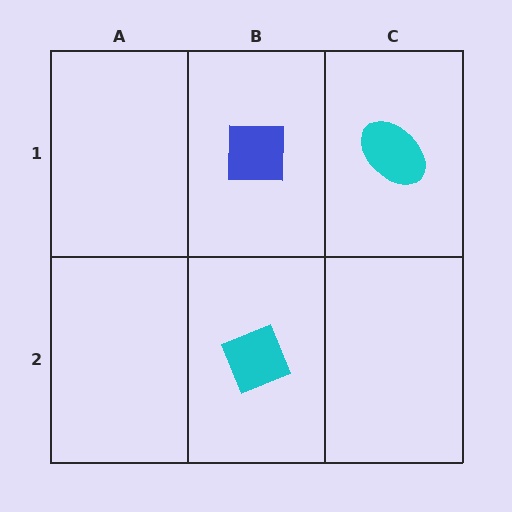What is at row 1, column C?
A cyan ellipse.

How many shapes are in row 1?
2 shapes.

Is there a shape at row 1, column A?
No, that cell is empty.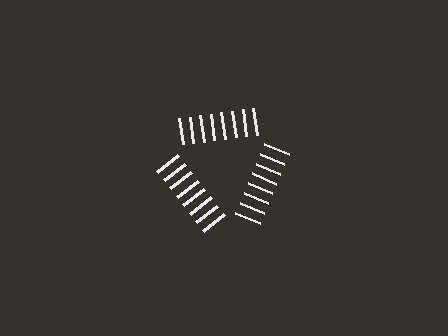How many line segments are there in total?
24 — 8 along each of the 3 edges.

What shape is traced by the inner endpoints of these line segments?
An illusory triangle — the line segments terminate on its edges but no continuous stroke is drawn.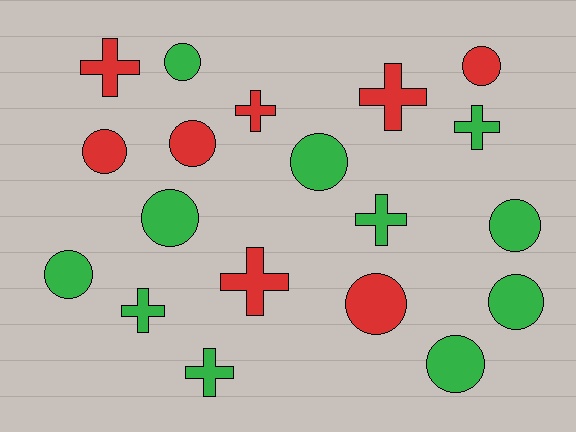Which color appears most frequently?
Green, with 11 objects.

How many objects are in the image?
There are 19 objects.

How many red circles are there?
There are 4 red circles.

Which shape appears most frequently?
Circle, with 11 objects.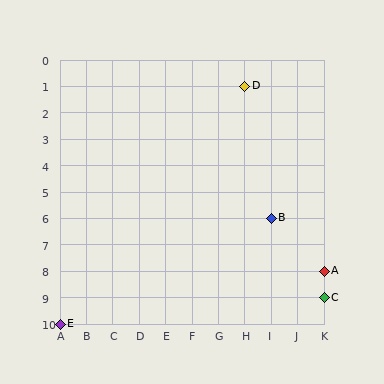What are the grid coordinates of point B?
Point B is at grid coordinates (I, 6).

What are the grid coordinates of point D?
Point D is at grid coordinates (H, 1).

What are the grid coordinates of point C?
Point C is at grid coordinates (K, 9).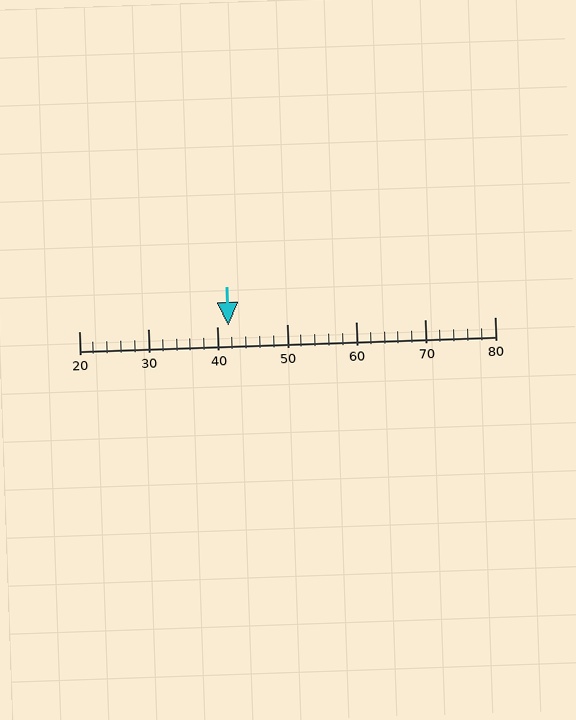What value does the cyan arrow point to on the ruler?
The cyan arrow points to approximately 42.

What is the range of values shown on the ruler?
The ruler shows values from 20 to 80.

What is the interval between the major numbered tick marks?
The major tick marks are spaced 10 units apart.